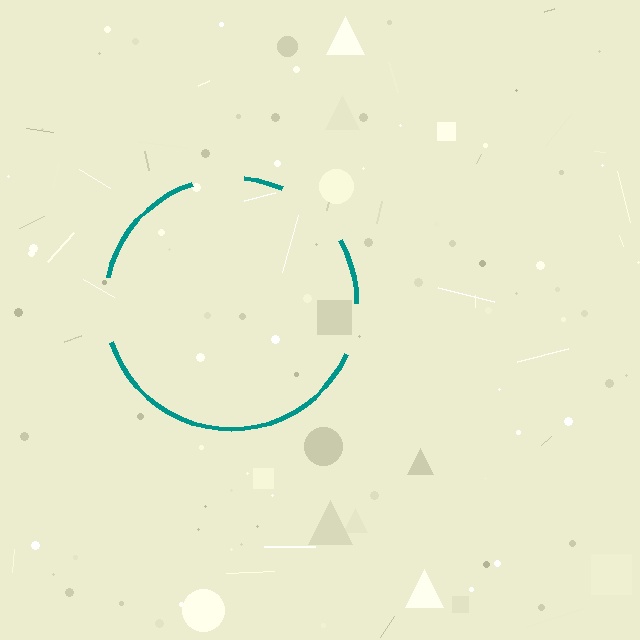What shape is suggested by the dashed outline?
The dashed outline suggests a circle.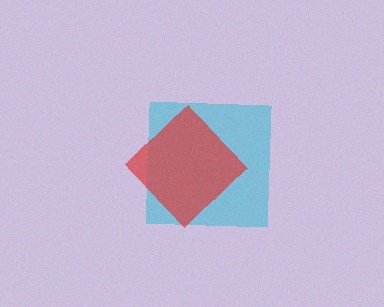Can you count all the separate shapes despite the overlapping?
Yes, there are 2 separate shapes.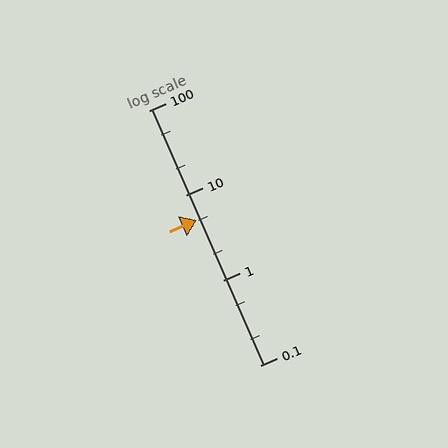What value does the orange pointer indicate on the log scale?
The pointer indicates approximately 5.1.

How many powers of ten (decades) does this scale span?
The scale spans 3 decades, from 0.1 to 100.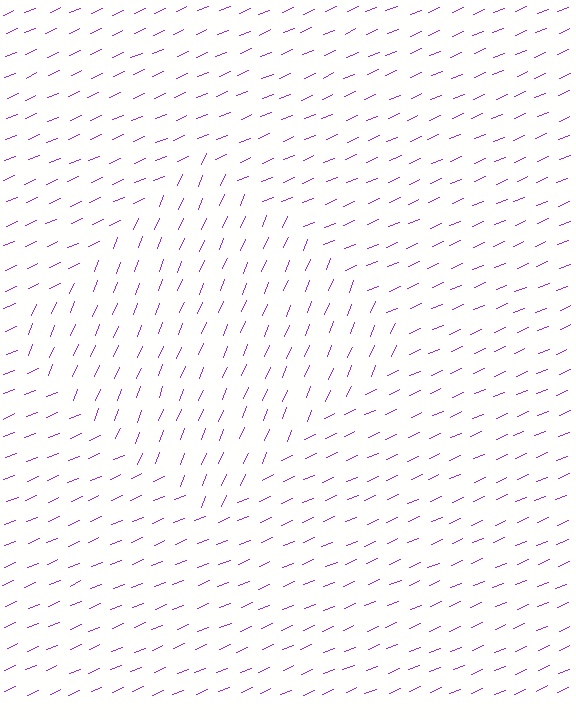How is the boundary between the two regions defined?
The boundary is defined purely by a change in line orientation (approximately 45 degrees difference). All lines are the same color and thickness.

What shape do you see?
I see a diamond.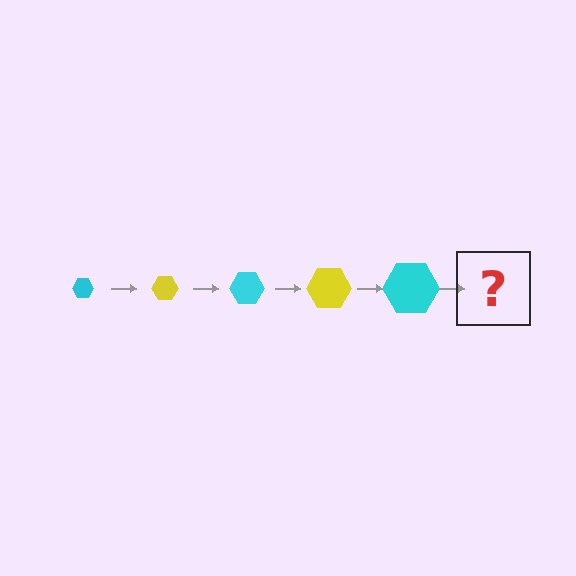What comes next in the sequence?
The next element should be a yellow hexagon, larger than the previous one.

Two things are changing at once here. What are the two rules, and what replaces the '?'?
The two rules are that the hexagon grows larger each step and the color cycles through cyan and yellow. The '?' should be a yellow hexagon, larger than the previous one.